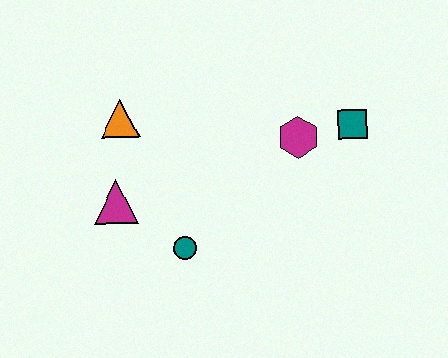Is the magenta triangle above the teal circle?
Yes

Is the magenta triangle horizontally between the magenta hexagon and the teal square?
No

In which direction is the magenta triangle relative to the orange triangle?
The magenta triangle is below the orange triangle.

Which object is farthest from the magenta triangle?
The teal square is farthest from the magenta triangle.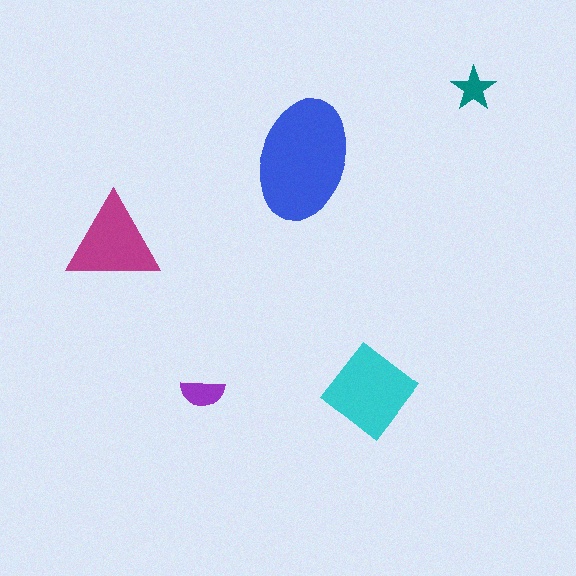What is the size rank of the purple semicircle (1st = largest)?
4th.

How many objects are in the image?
There are 5 objects in the image.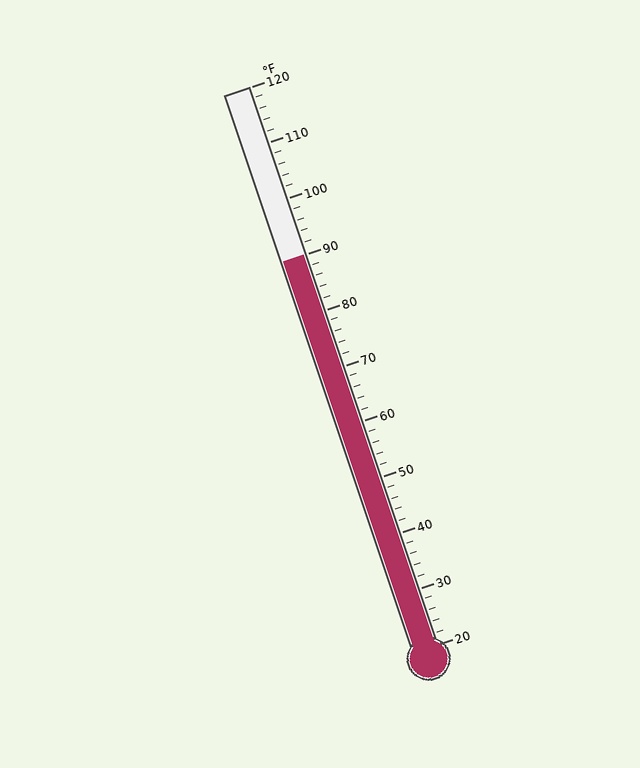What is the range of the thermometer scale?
The thermometer scale ranges from 20°F to 120°F.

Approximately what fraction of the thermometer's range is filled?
The thermometer is filled to approximately 70% of its range.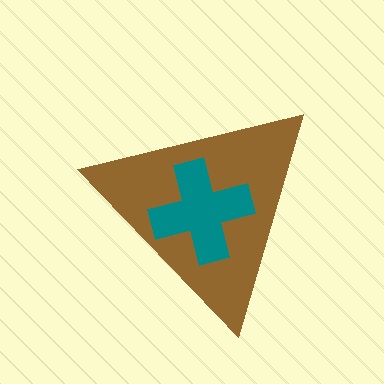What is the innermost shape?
The teal cross.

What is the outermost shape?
The brown triangle.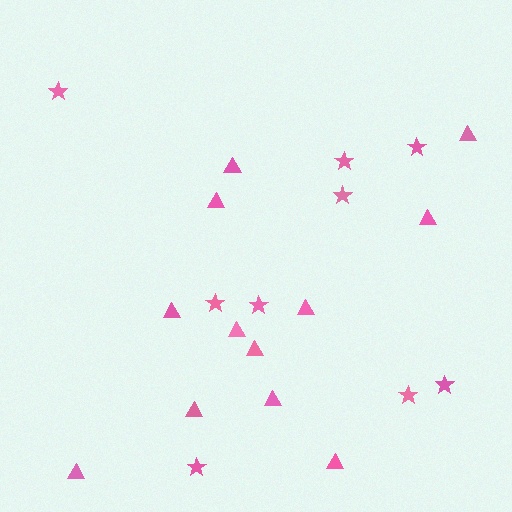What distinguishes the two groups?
There are 2 groups: one group of triangles (12) and one group of stars (9).